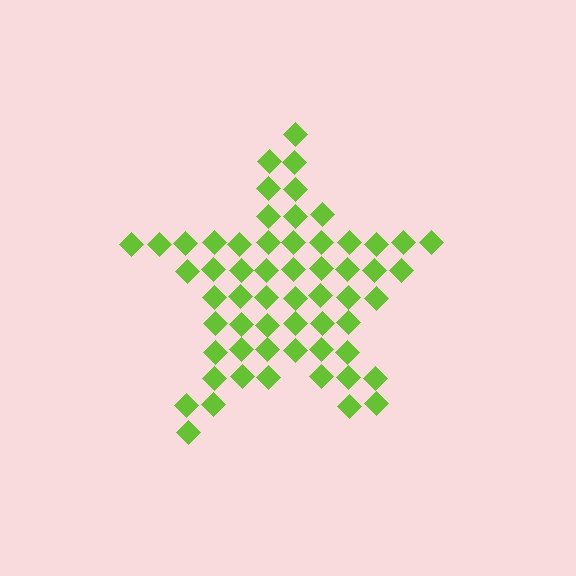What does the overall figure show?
The overall figure shows a star.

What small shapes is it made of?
It is made of small diamonds.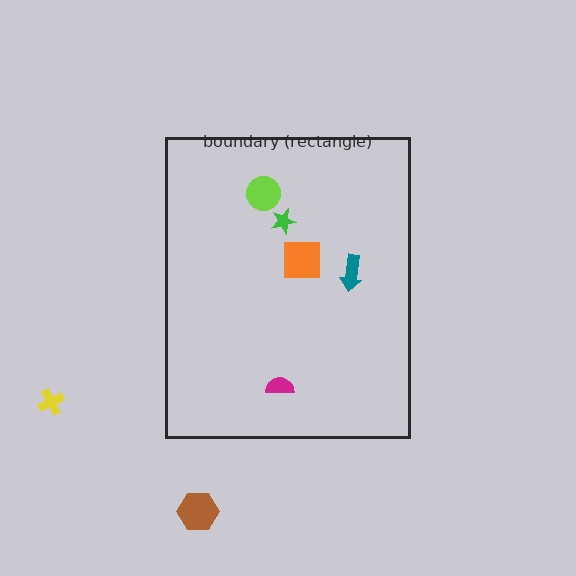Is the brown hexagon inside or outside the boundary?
Outside.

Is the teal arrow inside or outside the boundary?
Inside.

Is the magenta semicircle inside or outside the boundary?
Inside.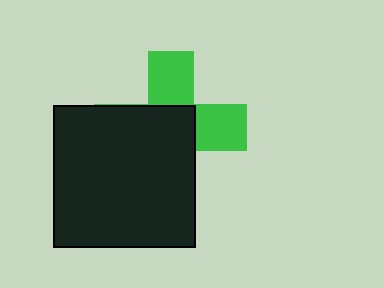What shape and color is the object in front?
The object in front is a black square.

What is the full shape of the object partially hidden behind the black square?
The partially hidden object is a green cross.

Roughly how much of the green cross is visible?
A small part of it is visible (roughly 42%).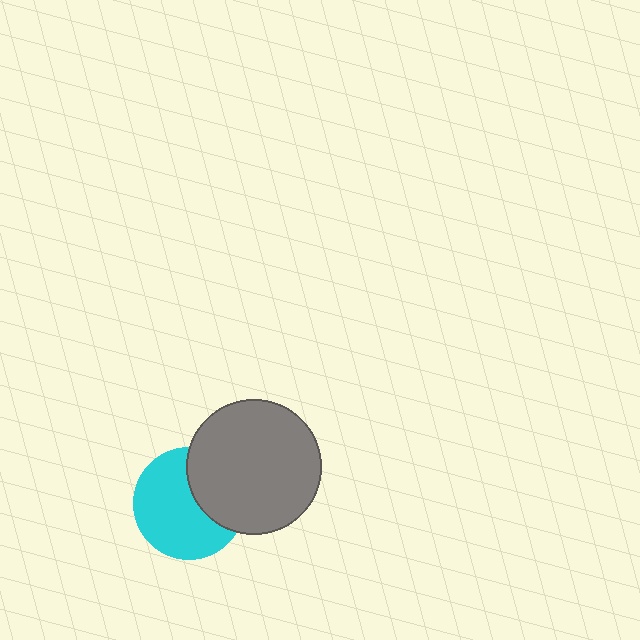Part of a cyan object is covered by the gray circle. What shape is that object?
It is a circle.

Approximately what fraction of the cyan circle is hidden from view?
Roughly 35% of the cyan circle is hidden behind the gray circle.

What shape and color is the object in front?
The object in front is a gray circle.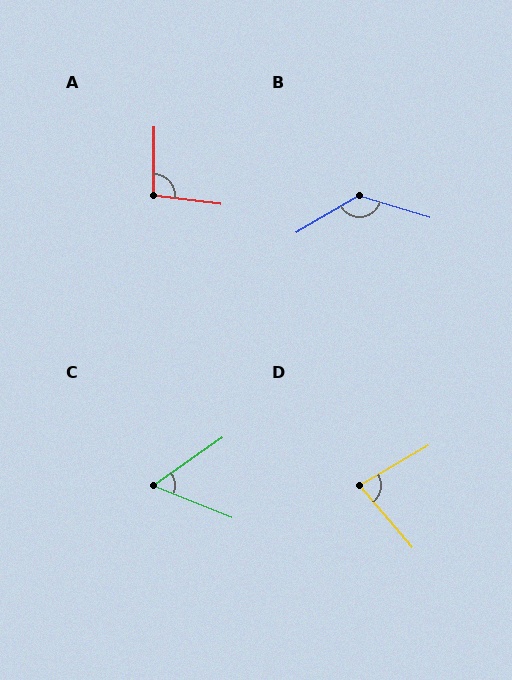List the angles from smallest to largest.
C (57°), D (80°), A (96°), B (132°).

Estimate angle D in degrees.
Approximately 80 degrees.